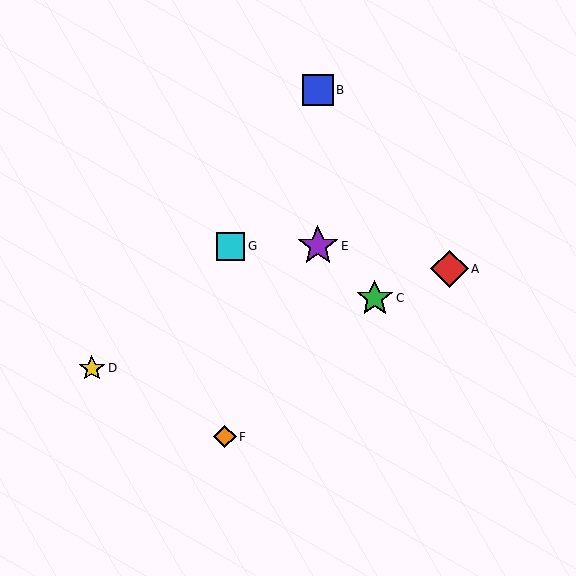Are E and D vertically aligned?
No, E is at x≈318 and D is at x≈92.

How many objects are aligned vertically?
2 objects (B, E) are aligned vertically.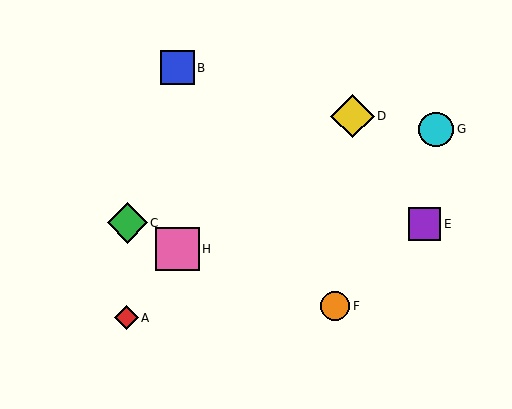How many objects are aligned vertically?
2 objects (B, H) are aligned vertically.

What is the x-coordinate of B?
Object B is at x≈177.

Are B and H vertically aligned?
Yes, both are at x≈177.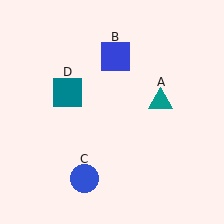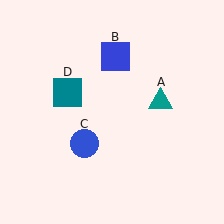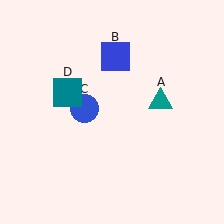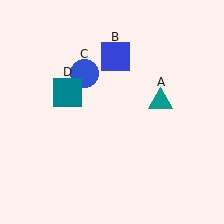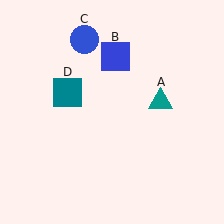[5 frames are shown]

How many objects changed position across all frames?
1 object changed position: blue circle (object C).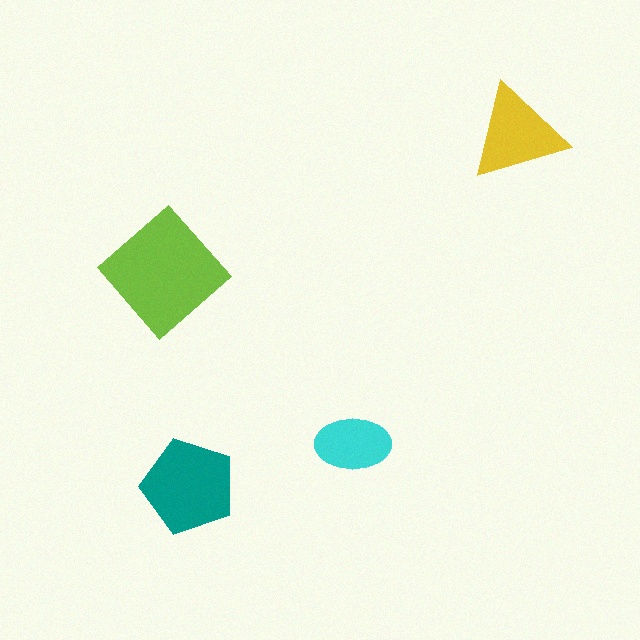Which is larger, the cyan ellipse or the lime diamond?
The lime diamond.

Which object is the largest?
The lime diamond.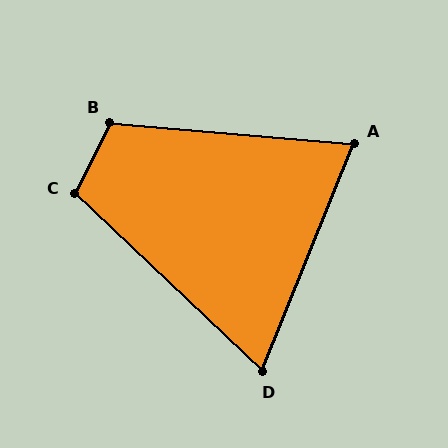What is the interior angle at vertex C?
Approximately 107 degrees (obtuse).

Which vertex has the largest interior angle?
B, at approximately 112 degrees.